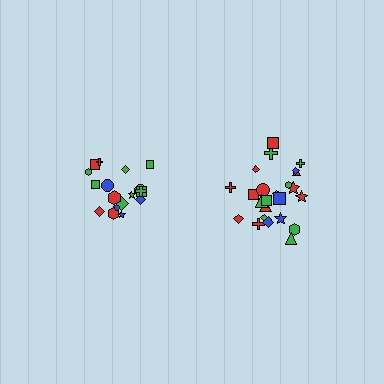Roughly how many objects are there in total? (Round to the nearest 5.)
Roughly 45 objects in total.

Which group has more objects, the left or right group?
The right group.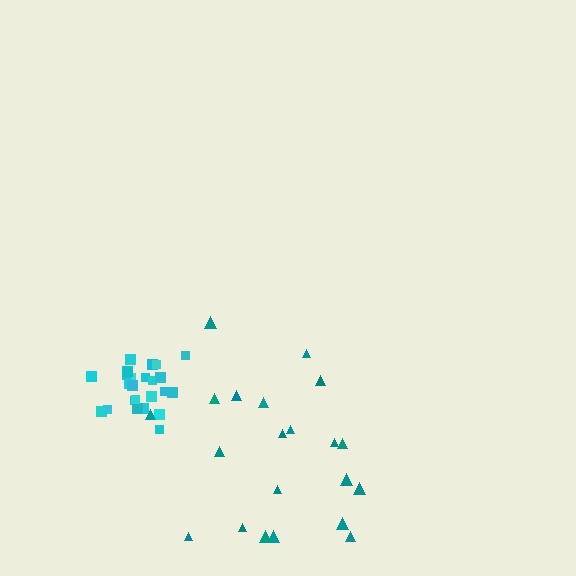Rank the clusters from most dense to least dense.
cyan, teal.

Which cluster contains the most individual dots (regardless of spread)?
Cyan (25).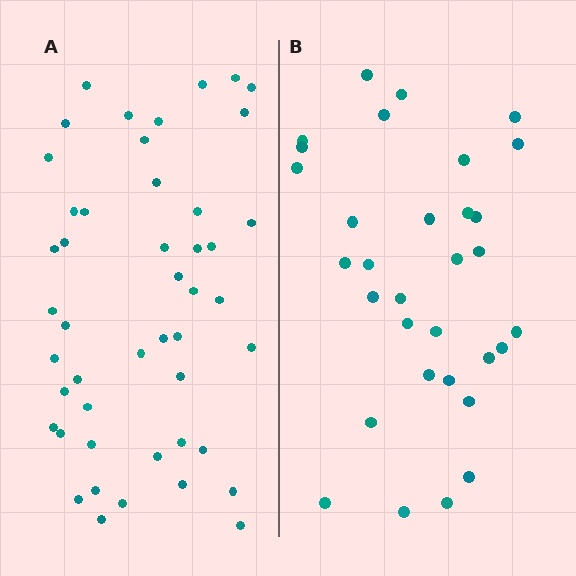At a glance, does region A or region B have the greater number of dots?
Region A (the left region) has more dots.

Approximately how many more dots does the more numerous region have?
Region A has approximately 15 more dots than region B.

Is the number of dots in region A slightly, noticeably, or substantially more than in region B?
Region A has substantially more. The ratio is roughly 1.5 to 1.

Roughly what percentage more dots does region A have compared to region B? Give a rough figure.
About 45% more.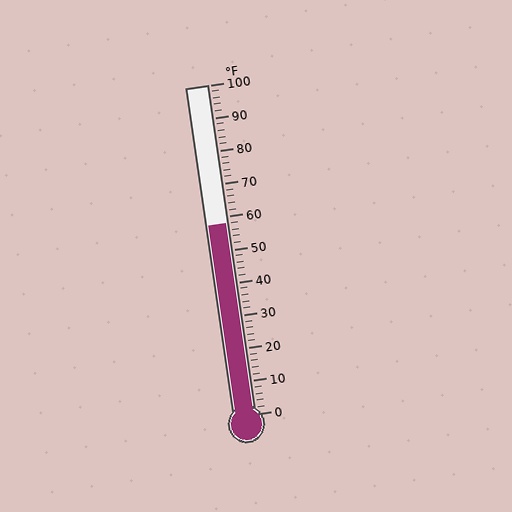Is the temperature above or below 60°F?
The temperature is below 60°F.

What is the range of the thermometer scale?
The thermometer scale ranges from 0°F to 100°F.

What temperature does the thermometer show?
The thermometer shows approximately 58°F.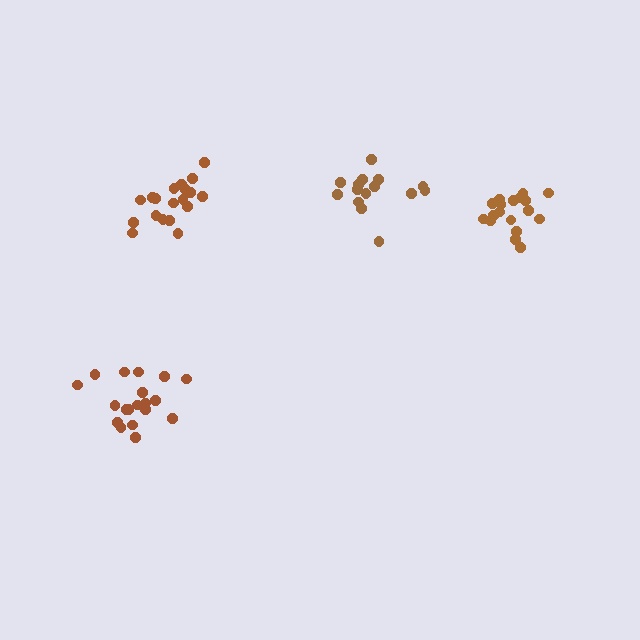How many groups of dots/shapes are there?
There are 4 groups.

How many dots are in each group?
Group 1: 19 dots, Group 2: 19 dots, Group 3: 15 dots, Group 4: 19 dots (72 total).